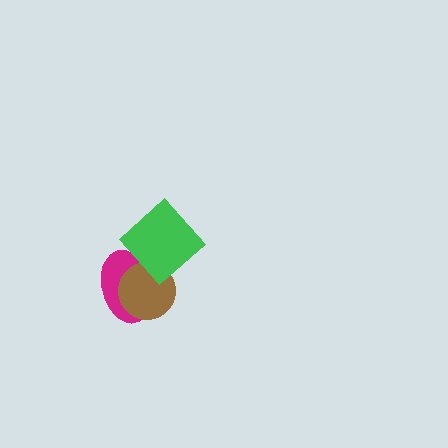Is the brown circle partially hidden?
Yes, it is partially covered by another shape.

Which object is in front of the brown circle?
The green diamond is in front of the brown circle.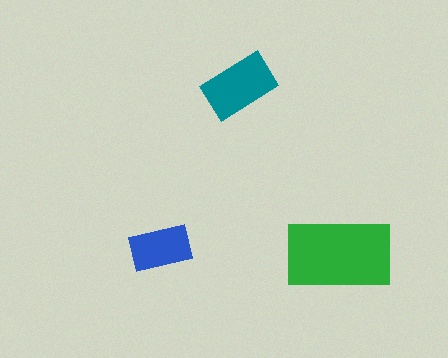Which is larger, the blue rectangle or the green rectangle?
The green one.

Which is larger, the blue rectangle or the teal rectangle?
The teal one.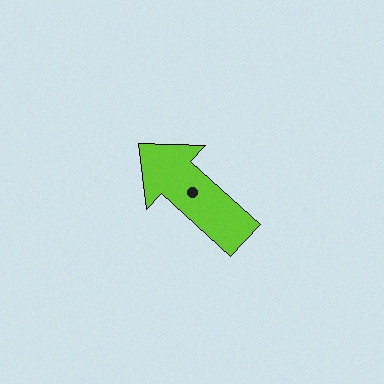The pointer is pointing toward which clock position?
Roughly 10 o'clock.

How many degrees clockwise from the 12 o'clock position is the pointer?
Approximately 312 degrees.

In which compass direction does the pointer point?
Northwest.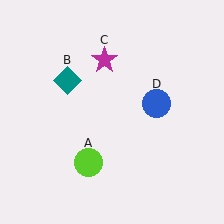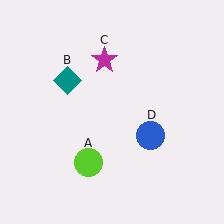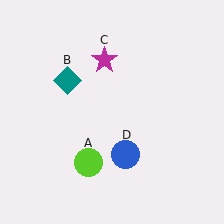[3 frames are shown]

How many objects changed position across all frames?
1 object changed position: blue circle (object D).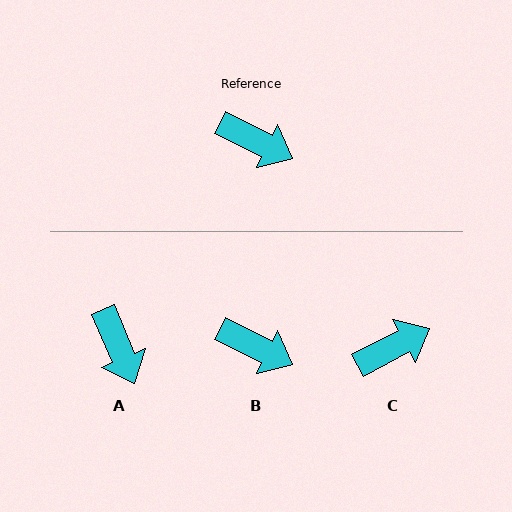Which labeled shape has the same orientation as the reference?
B.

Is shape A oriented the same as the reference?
No, it is off by about 41 degrees.